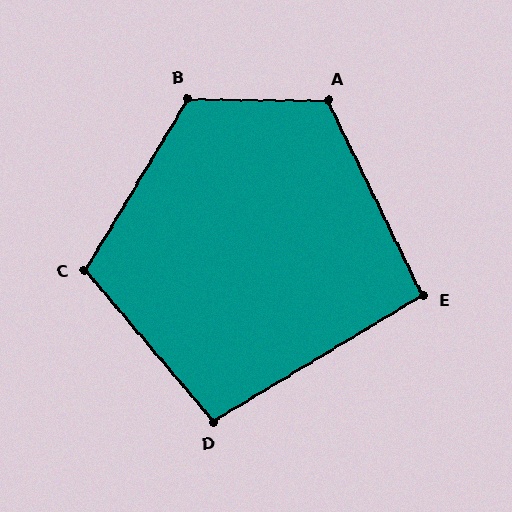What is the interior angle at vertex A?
Approximately 116 degrees (obtuse).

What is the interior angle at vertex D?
Approximately 99 degrees (obtuse).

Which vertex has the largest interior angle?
B, at approximately 120 degrees.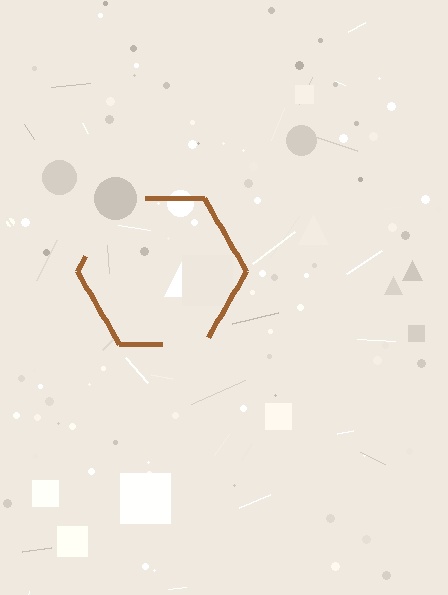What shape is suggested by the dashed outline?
The dashed outline suggests a hexagon.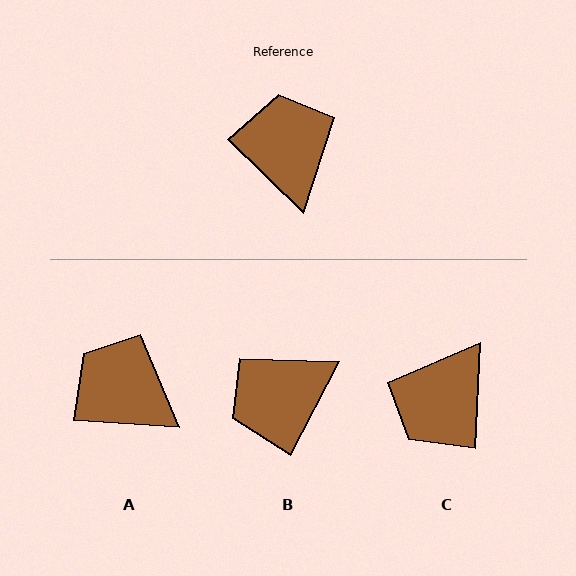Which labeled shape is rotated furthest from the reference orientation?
C, about 131 degrees away.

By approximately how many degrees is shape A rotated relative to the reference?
Approximately 40 degrees counter-clockwise.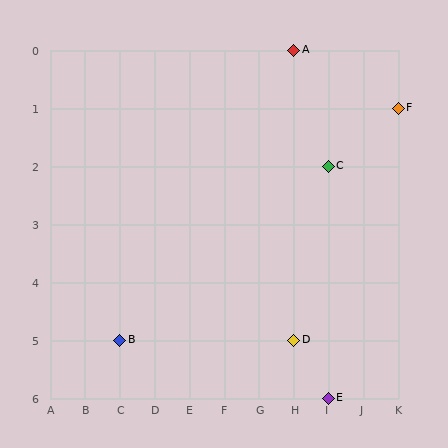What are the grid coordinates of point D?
Point D is at grid coordinates (H, 5).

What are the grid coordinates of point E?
Point E is at grid coordinates (I, 6).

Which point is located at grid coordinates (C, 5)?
Point B is at (C, 5).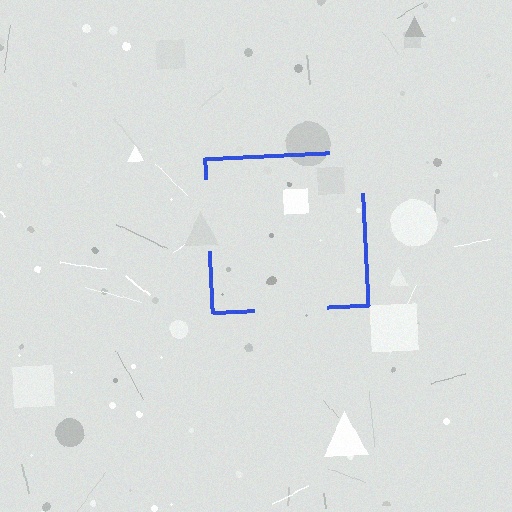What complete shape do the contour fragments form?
The contour fragments form a square.